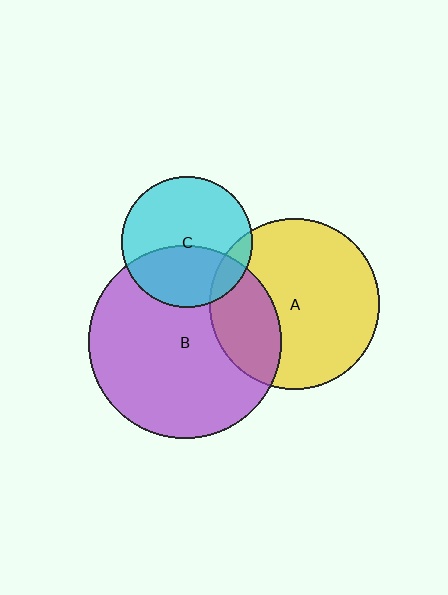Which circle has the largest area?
Circle B (purple).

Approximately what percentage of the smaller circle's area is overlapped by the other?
Approximately 40%.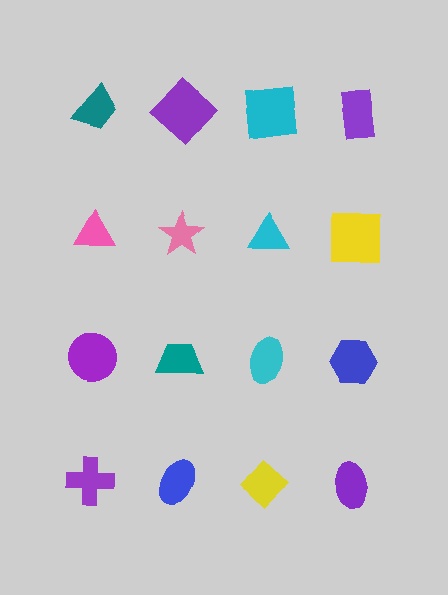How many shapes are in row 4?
4 shapes.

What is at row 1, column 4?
A purple rectangle.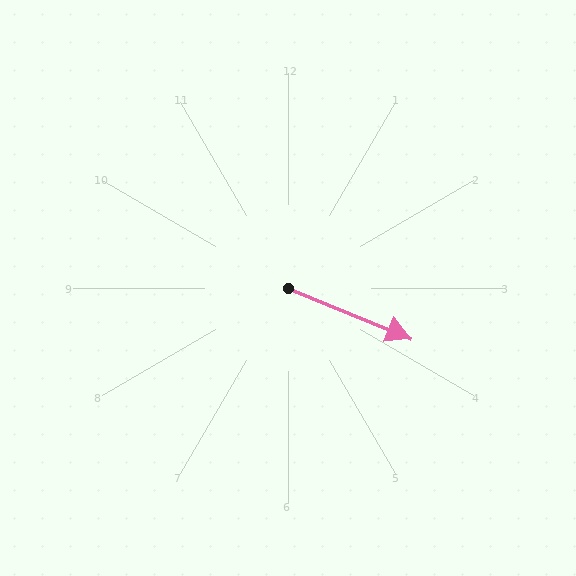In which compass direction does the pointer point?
East.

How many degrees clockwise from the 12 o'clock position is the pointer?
Approximately 112 degrees.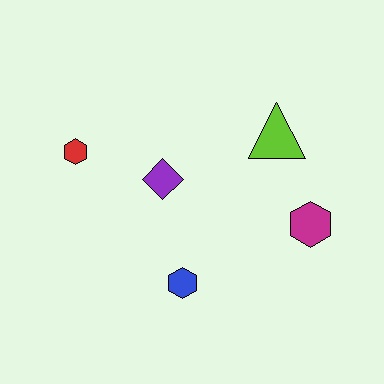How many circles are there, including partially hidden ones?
There are no circles.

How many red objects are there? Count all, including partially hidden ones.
There is 1 red object.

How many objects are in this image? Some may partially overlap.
There are 5 objects.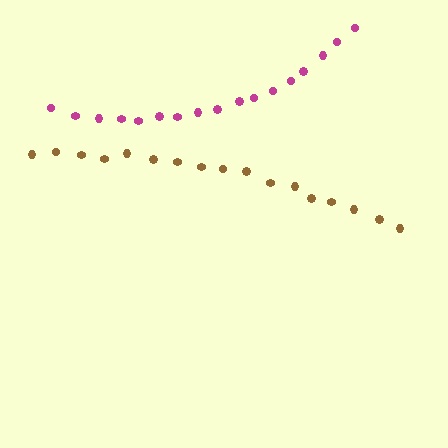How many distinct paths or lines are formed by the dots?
There are 2 distinct paths.